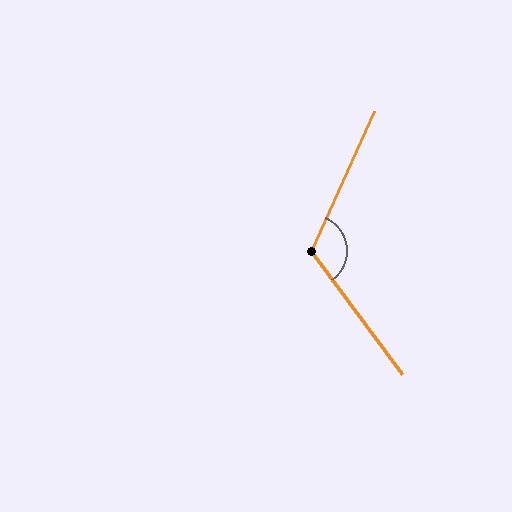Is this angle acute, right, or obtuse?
It is obtuse.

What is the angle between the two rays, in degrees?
Approximately 119 degrees.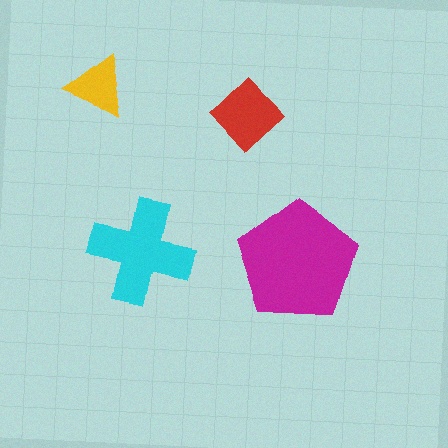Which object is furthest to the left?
The yellow triangle is leftmost.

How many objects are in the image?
There are 4 objects in the image.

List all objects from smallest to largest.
The yellow triangle, the red diamond, the cyan cross, the magenta pentagon.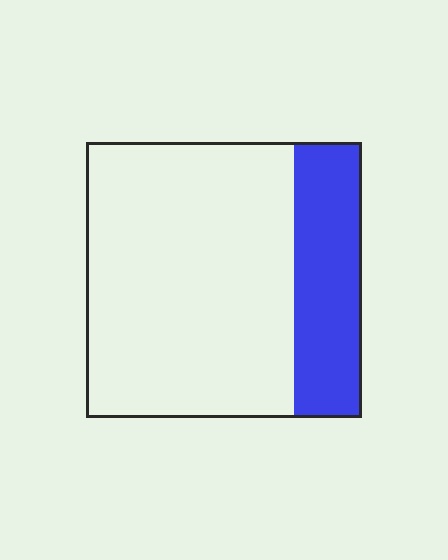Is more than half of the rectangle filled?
No.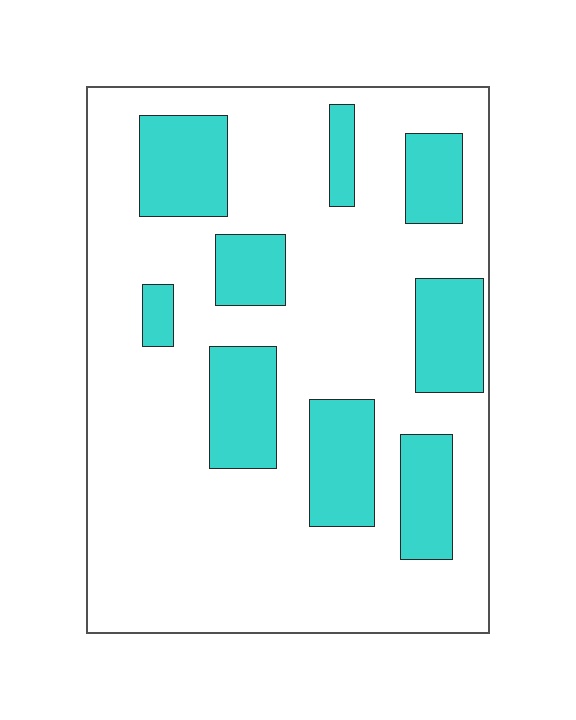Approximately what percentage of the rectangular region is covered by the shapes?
Approximately 25%.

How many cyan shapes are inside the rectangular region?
9.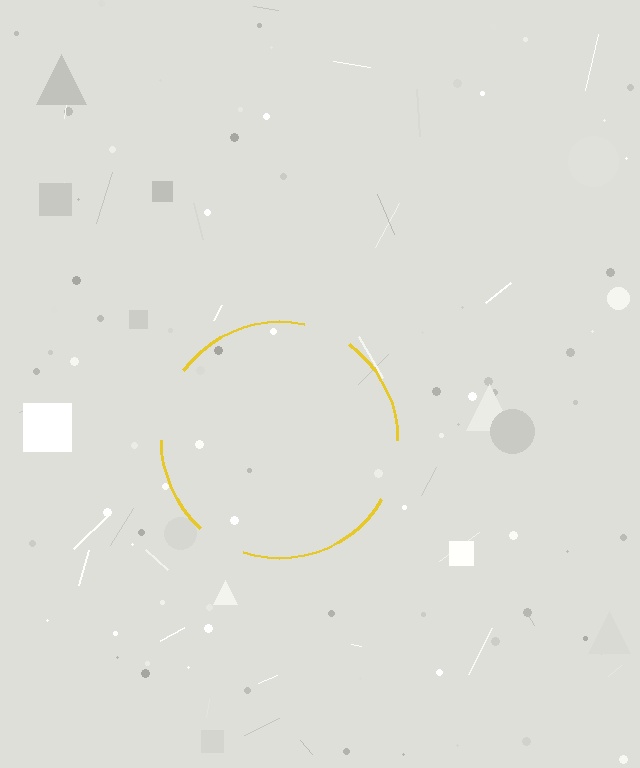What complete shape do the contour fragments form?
The contour fragments form a circle.